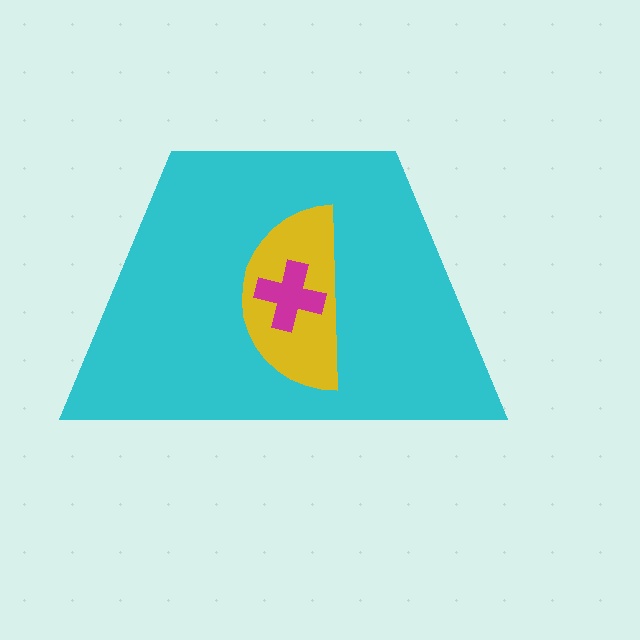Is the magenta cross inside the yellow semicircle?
Yes.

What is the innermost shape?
The magenta cross.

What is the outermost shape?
The cyan trapezoid.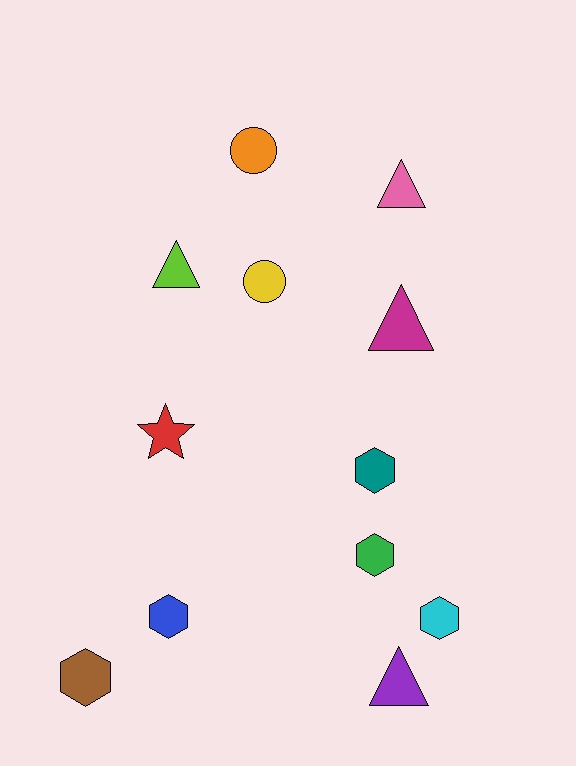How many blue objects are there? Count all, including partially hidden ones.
There is 1 blue object.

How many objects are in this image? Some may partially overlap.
There are 12 objects.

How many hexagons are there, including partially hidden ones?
There are 5 hexagons.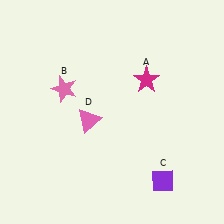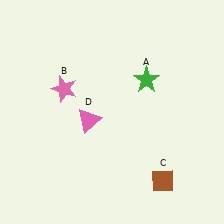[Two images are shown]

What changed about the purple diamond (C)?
In Image 1, C is purple. In Image 2, it changed to brown.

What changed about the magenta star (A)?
In Image 1, A is magenta. In Image 2, it changed to green.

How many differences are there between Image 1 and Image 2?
There are 2 differences between the two images.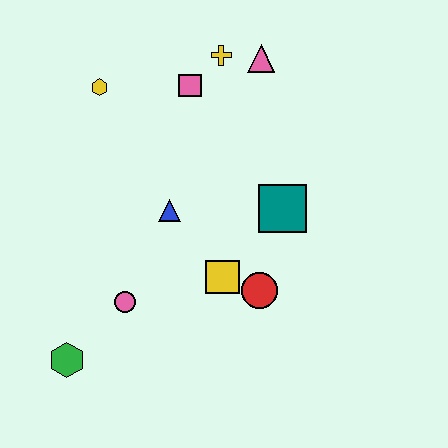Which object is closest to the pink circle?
The green hexagon is closest to the pink circle.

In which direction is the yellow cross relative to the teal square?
The yellow cross is above the teal square.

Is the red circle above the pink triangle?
No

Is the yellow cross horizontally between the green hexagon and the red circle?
Yes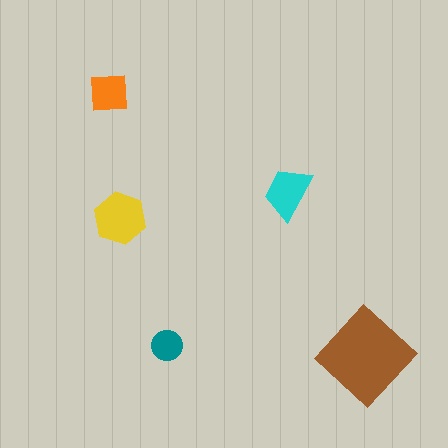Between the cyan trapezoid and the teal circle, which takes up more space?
The cyan trapezoid.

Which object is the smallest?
The teal circle.